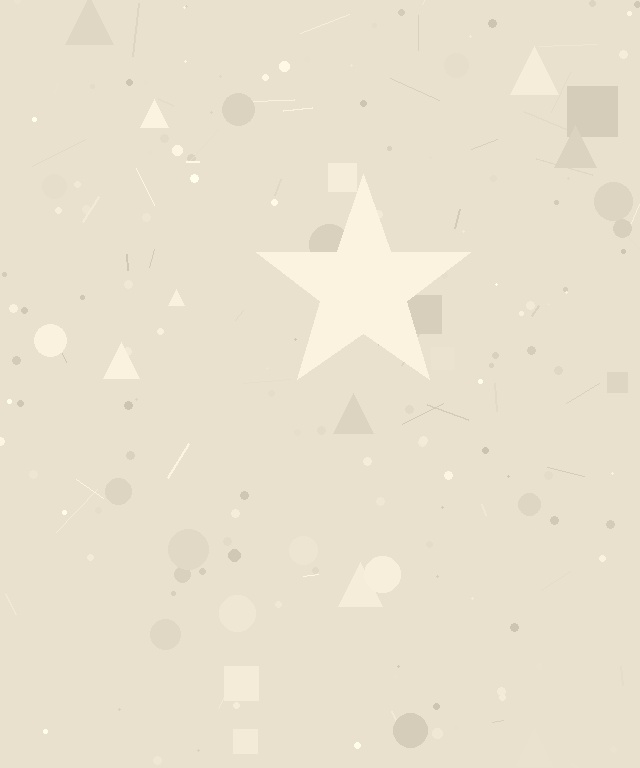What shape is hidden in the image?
A star is hidden in the image.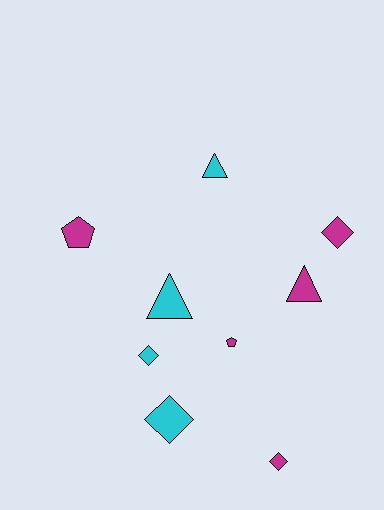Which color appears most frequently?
Magenta, with 5 objects.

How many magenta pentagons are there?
There are 2 magenta pentagons.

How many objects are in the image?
There are 9 objects.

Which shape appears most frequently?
Diamond, with 4 objects.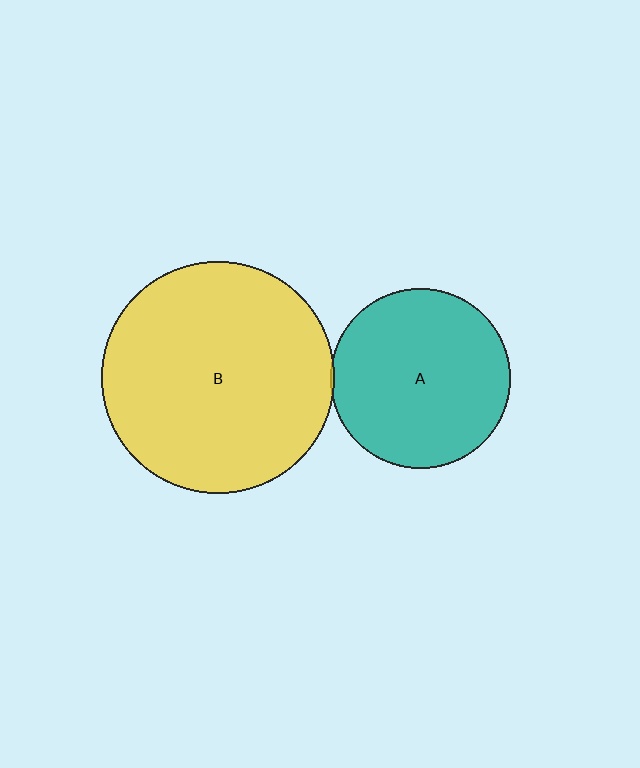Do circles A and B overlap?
Yes.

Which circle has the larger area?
Circle B (yellow).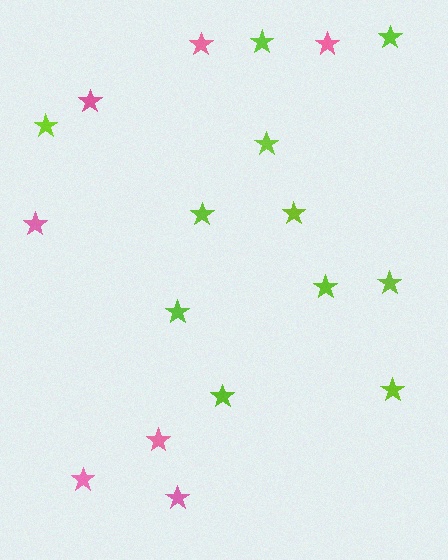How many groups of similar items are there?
There are 2 groups: one group of lime stars (11) and one group of pink stars (7).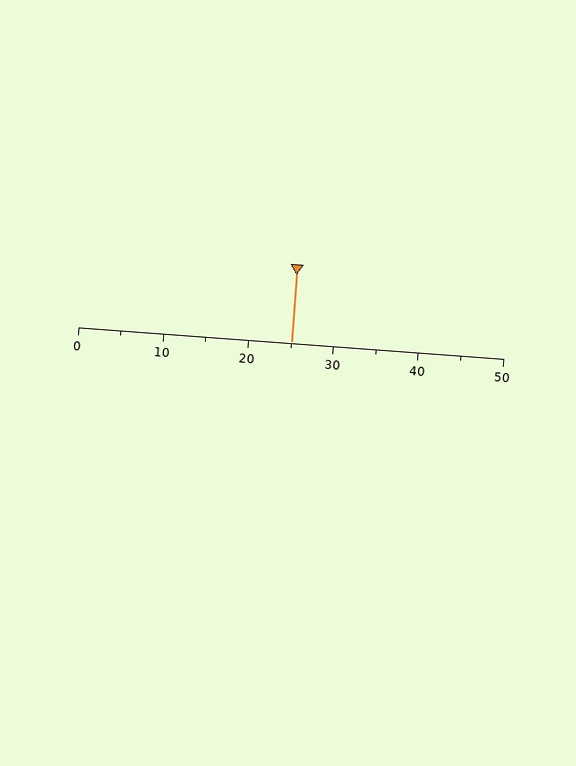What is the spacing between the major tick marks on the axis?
The major ticks are spaced 10 apart.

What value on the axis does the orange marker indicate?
The marker indicates approximately 25.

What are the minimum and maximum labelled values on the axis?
The axis runs from 0 to 50.